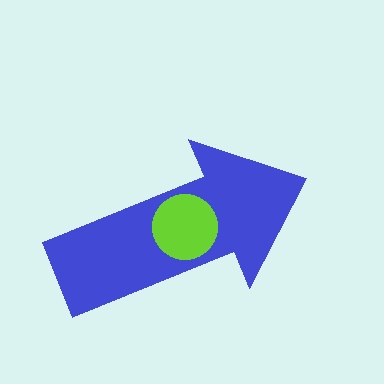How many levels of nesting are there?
2.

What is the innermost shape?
The lime circle.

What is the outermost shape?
The blue arrow.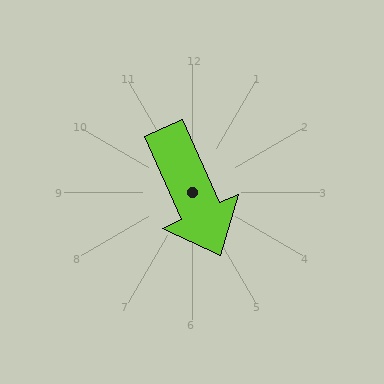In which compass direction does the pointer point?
Southeast.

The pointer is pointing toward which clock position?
Roughly 5 o'clock.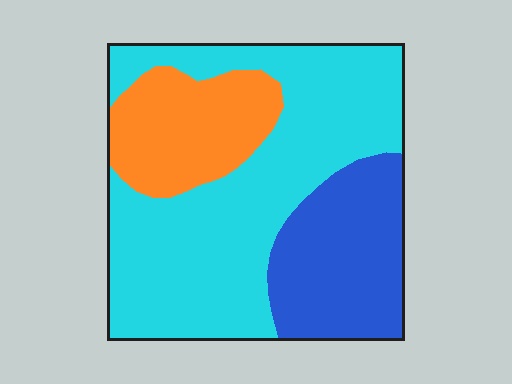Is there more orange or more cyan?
Cyan.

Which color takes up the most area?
Cyan, at roughly 55%.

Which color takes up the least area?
Orange, at roughly 20%.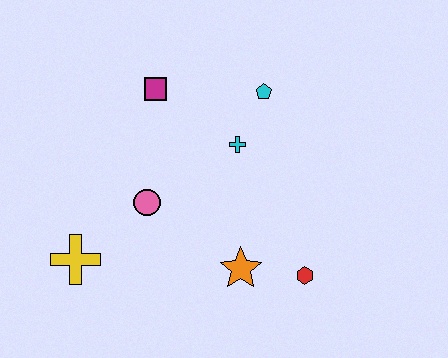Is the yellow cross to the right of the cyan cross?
No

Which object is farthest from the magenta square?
The red hexagon is farthest from the magenta square.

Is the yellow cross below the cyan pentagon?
Yes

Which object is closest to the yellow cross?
The pink circle is closest to the yellow cross.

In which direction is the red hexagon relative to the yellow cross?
The red hexagon is to the right of the yellow cross.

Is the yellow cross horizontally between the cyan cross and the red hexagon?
No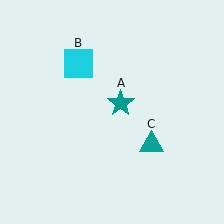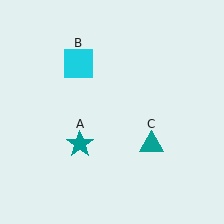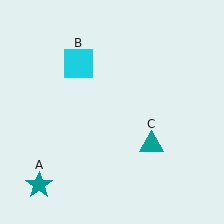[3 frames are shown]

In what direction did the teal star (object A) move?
The teal star (object A) moved down and to the left.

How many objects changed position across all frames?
1 object changed position: teal star (object A).